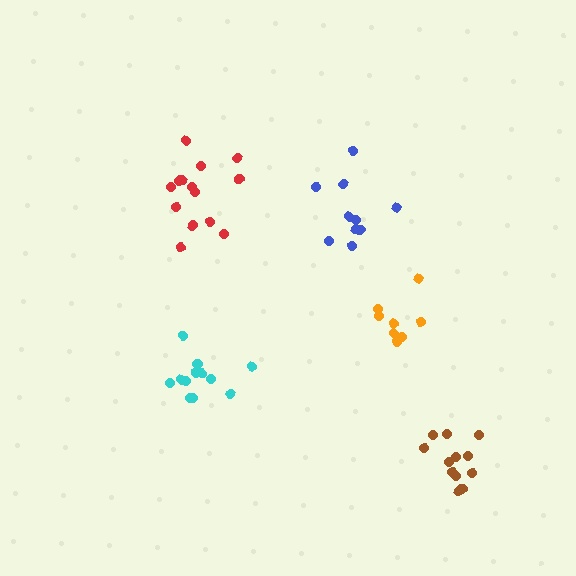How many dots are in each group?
Group 1: 13 dots, Group 2: 8 dots, Group 3: 13 dots, Group 4: 10 dots, Group 5: 14 dots (58 total).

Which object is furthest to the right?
The brown cluster is rightmost.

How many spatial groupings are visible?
There are 5 spatial groupings.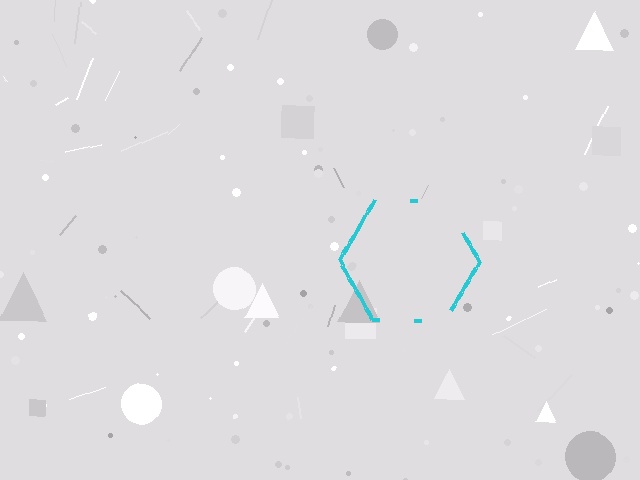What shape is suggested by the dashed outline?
The dashed outline suggests a hexagon.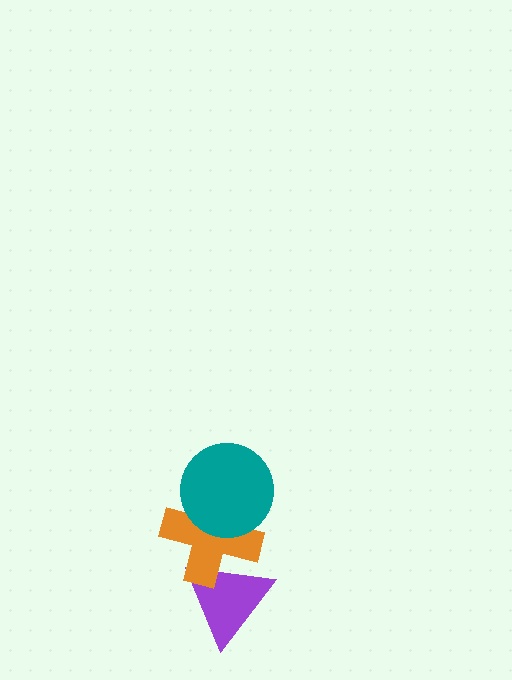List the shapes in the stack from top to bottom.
From top to bottom: the teal circle, the orange cross, the purple triangle.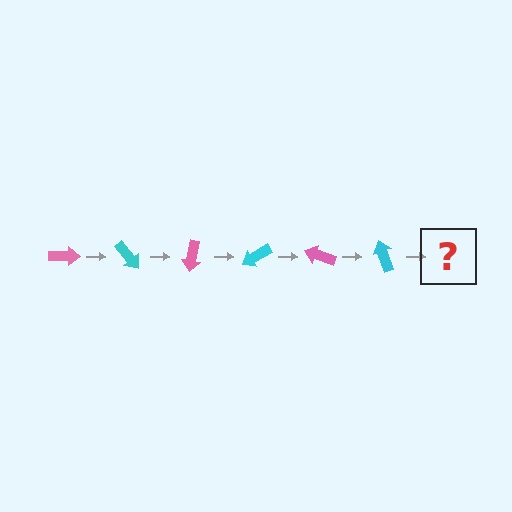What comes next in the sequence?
The next element should be a pink arrow, rotated 300 degrees from the start.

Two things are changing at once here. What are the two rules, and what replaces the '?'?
The two rules are that it rotates 50 degrees each step and the color cycles through pink and cyan. The '?' should be a pink arrow, rotated 300 degrees from the start.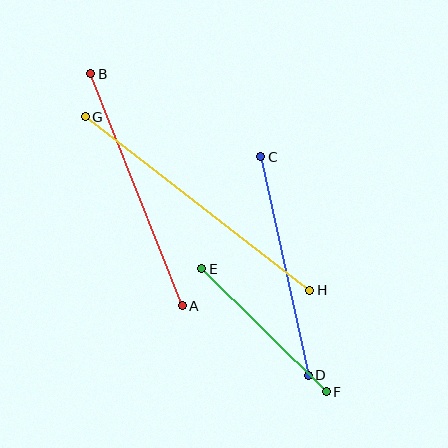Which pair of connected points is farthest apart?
Points G and H are farthest apart.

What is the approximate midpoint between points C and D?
The midpoint is at approximately (284, 266) pixels.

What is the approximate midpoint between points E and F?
The midpoint is at approximately (264, 330) pixels.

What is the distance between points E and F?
The distance is approximately 175 pixels.